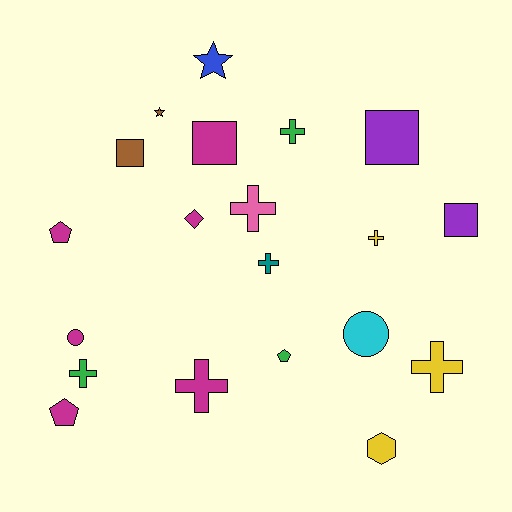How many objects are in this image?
There are 20 objects.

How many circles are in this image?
There are 2 circles.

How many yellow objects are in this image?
There are 3 yellow objects.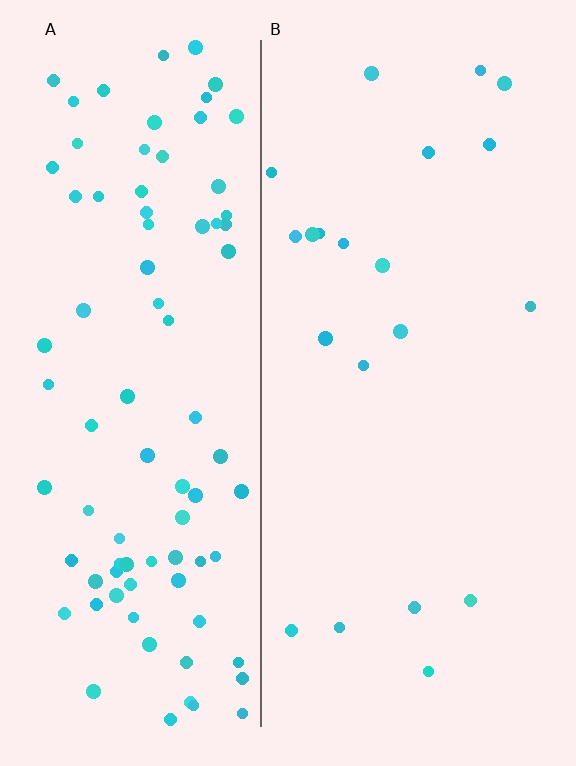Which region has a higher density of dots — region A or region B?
A (the left).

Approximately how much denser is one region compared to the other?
Approximately 4.3× — region A over region B.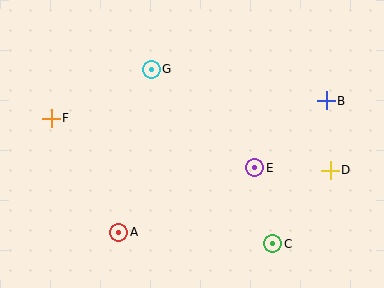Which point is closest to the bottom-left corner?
Point A is closest to the bottom-left corner.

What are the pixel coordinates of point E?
Point E is at (255, 168).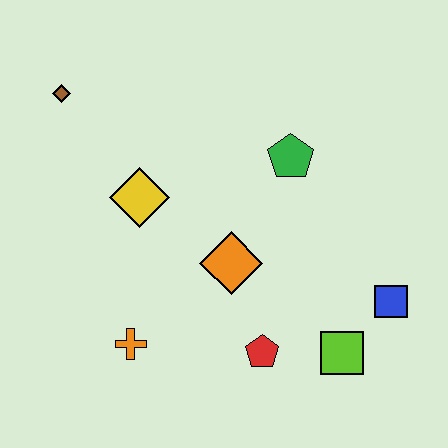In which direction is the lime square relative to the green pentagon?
The lime square is below the green pentagon.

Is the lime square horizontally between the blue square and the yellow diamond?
Yes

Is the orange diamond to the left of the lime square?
Yes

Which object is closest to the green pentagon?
The orange diamond is closest to the green pentagon.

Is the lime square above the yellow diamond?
No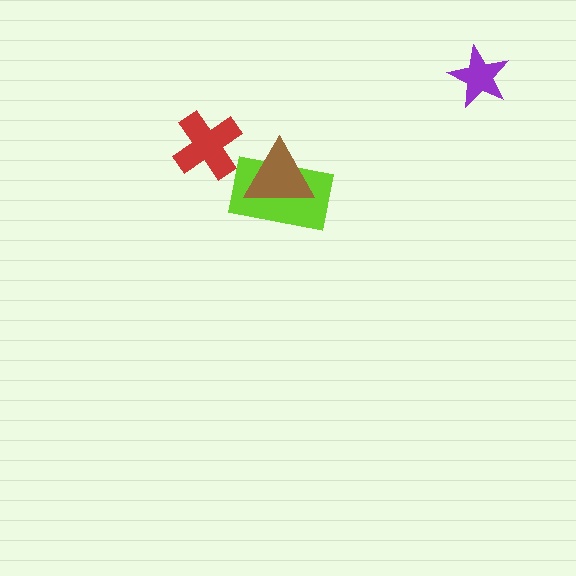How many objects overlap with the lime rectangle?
1 object overlaps with the lime rectangle.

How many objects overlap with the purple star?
0 objects overlap with the purple star.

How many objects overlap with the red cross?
0 objects overlap with the red cross.